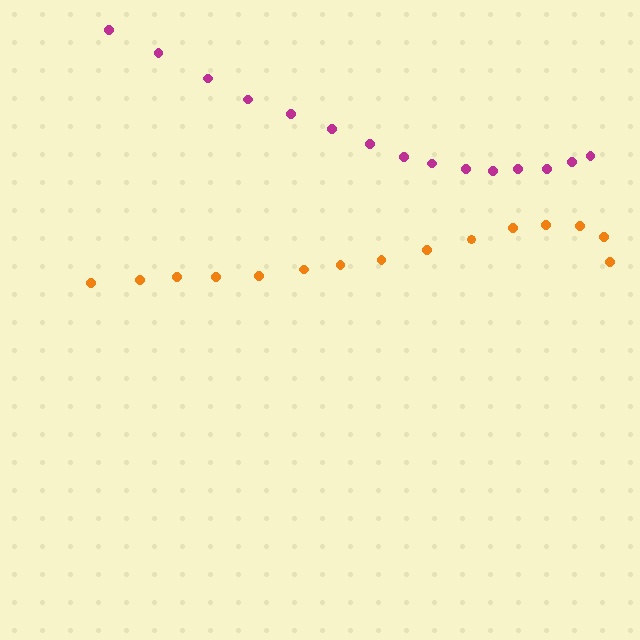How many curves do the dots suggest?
There are 2 distinct paths.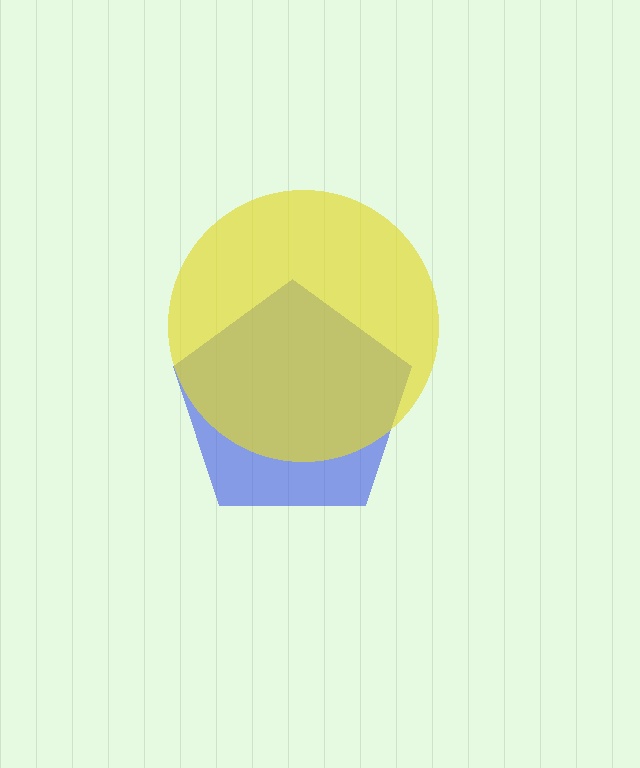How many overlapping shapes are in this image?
There are 2 overlapping shapes in the image.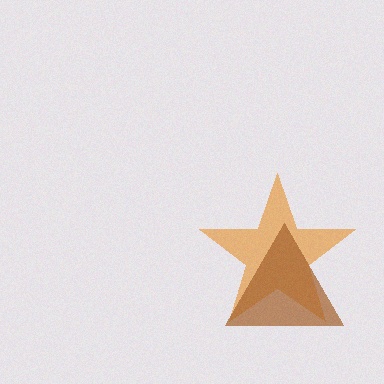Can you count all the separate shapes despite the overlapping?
Yes, there are 2 separate shapes.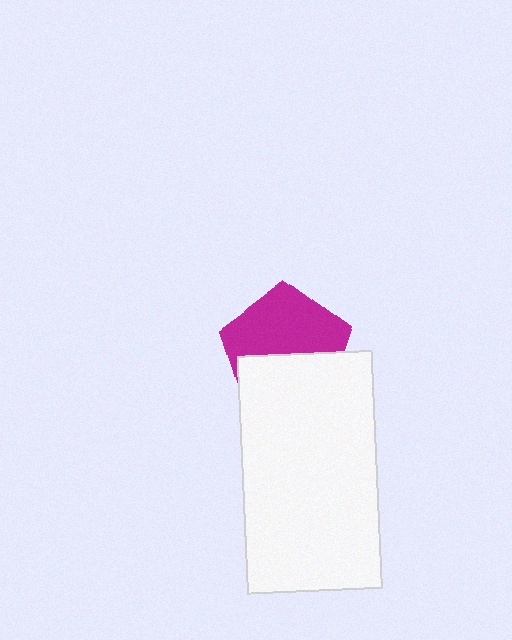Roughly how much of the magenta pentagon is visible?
About half of it is visible (roughly 56%).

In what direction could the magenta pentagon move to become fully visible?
The magenta pentagon could move up. That would shift it out from behind the white rectangle entirely.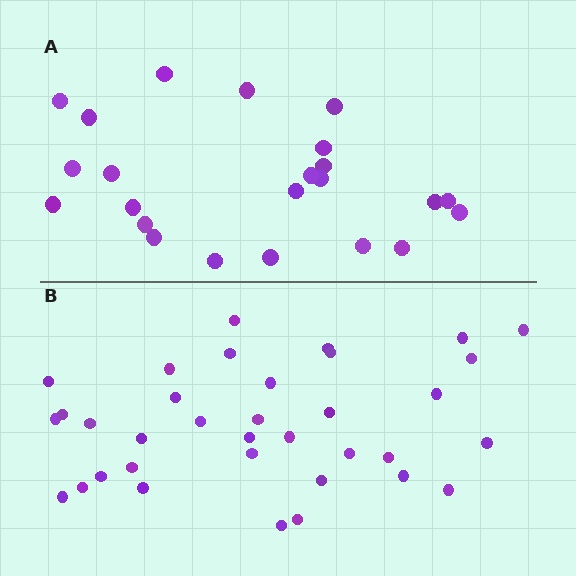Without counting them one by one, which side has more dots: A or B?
Region B (the bottom region) has more dots.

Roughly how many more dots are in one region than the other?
Region B has roughly 12 or so more dots than region A.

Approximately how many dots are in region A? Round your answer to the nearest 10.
About 20 dots. (The exact count is 23, which rounds to 20.)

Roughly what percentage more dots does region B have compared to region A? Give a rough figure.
About 50% more.